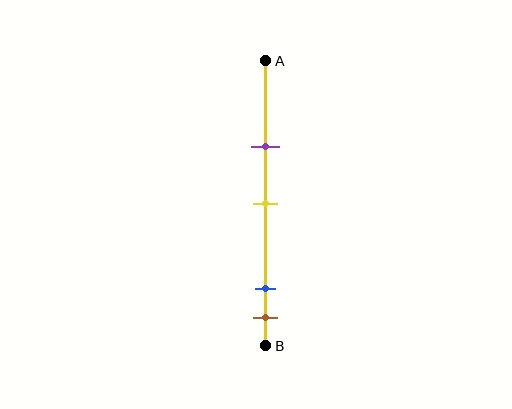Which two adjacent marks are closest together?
The blue and brown marks are the closest adjacent pair.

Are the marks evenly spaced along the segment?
No, the marks are not evenly spaced.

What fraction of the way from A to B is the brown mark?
The brown mark is approximately 90% (0.9) of the way from A to B.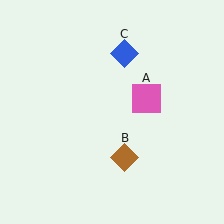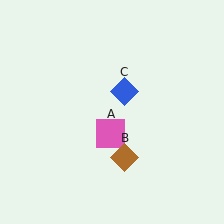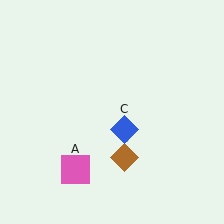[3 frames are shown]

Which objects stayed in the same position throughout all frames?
Brown diamond (object B) remained stationary.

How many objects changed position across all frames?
2 objects changed position: pink square (object A), blue diamond (object C).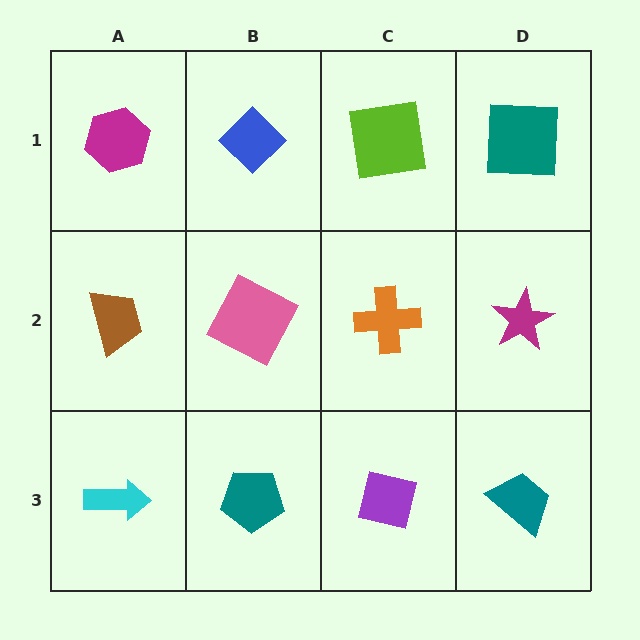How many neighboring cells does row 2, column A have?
3.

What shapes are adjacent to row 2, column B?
A blue diamond (row 1, column B), a teal pentagon (row 3, column B), a brown trapezoid (row 2, column A), an orange cross (row 2, column C).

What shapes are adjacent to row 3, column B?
A pink square (row 2, column B), a cyan arrow (row 3, column A), a purple square (row 3, column C).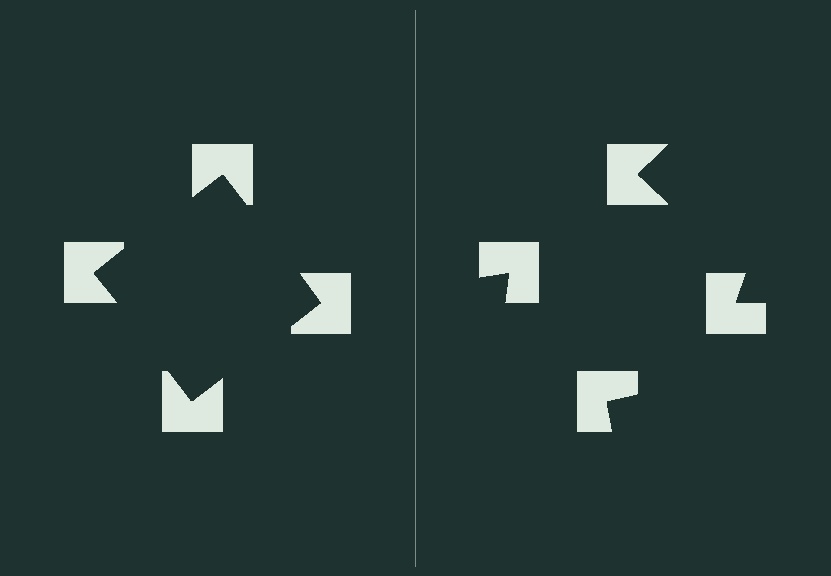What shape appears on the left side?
An illusory square.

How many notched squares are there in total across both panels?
8 — 4 on each side.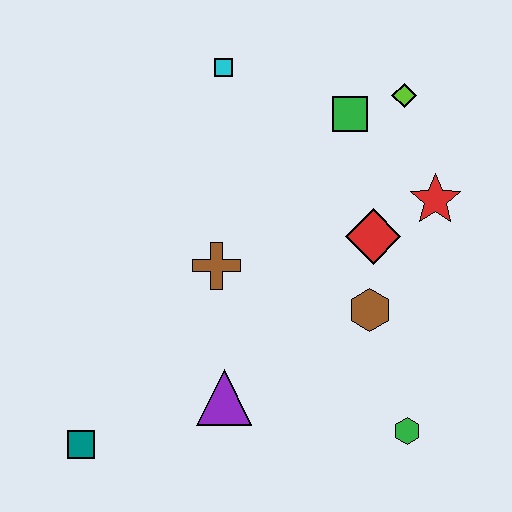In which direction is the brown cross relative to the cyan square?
The brown cross is below the cyan square.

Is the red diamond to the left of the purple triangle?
No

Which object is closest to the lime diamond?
The green square is closest to the lime diamond.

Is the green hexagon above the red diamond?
No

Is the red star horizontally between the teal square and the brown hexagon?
No